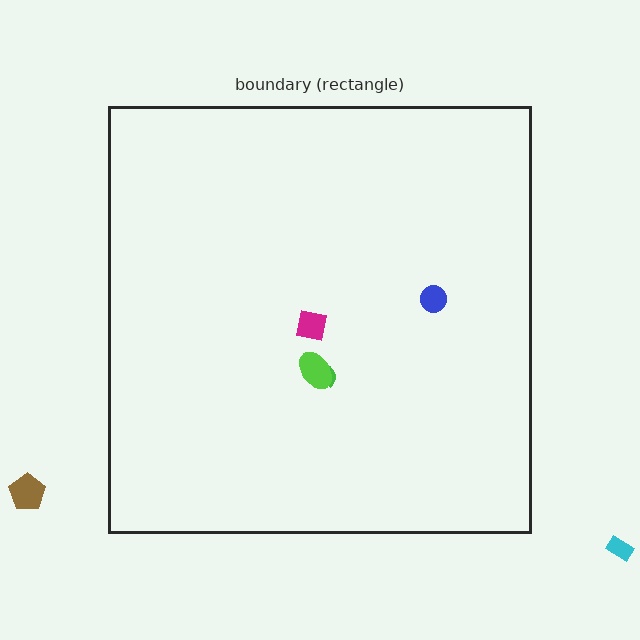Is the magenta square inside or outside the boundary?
Inside.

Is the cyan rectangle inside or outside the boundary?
Outside.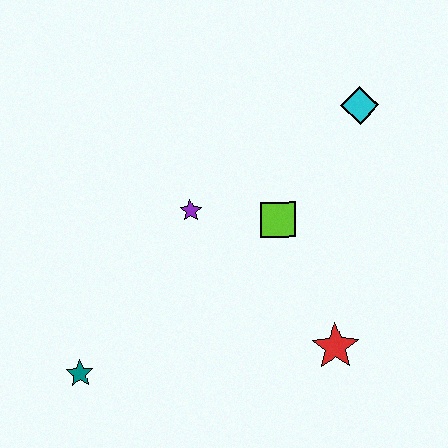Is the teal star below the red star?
Yes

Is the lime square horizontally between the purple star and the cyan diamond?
Yes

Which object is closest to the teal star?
The purple star is closest to the teal star.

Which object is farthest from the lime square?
The teal star is farthest from the lime square.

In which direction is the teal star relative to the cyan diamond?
The teal star is to the left of the cyan diamond.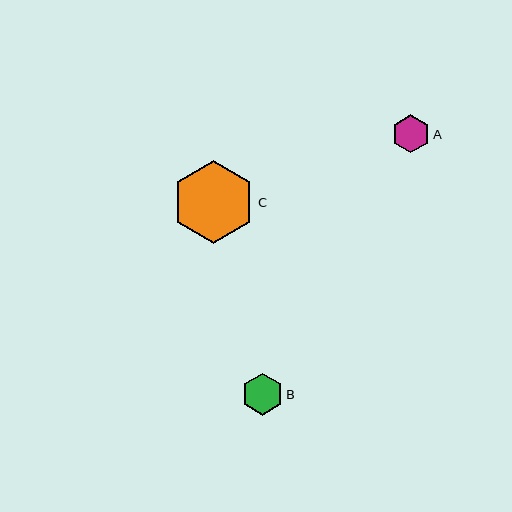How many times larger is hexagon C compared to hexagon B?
Hexagon C is approximately 2.0 times the size of hexagon B.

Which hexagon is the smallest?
Hexagon A is the smallest with a size of approximately 38 pixels.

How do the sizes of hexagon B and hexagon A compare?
Hexagon B and hexagon A are approximately the same size.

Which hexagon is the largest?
Hexagon C is the largest with a size of approximately 83 pixels.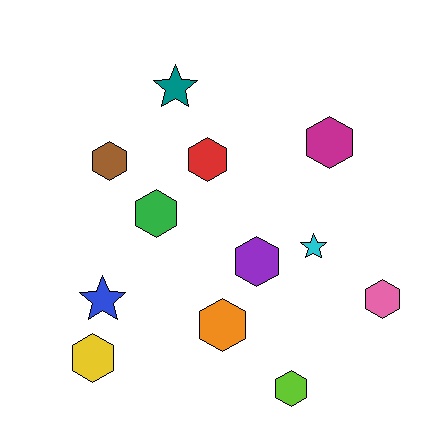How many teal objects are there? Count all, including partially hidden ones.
There is 1 teal object.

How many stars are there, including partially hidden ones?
There are 3 stars.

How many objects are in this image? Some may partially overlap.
There are 12 objects.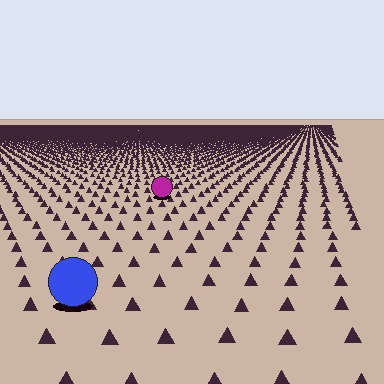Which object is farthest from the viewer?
The magenta circle is farthest from the viewer. It appears smaller and the ground texture around it is denser.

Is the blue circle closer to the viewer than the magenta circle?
Yes. The blue circle is closer — you can tell from the texture gradient: the ground texture is coarser near it.